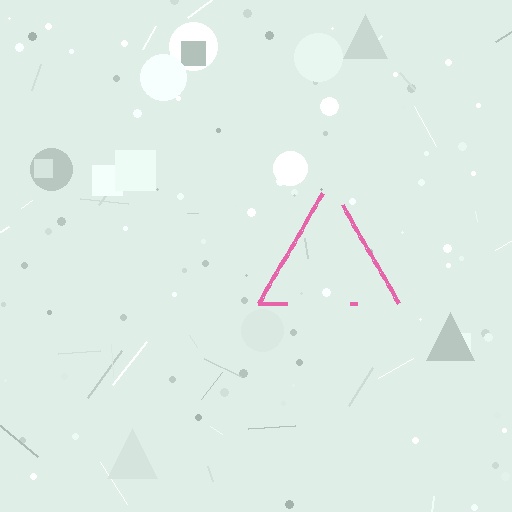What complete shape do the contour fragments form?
The contour fragments form a triangle.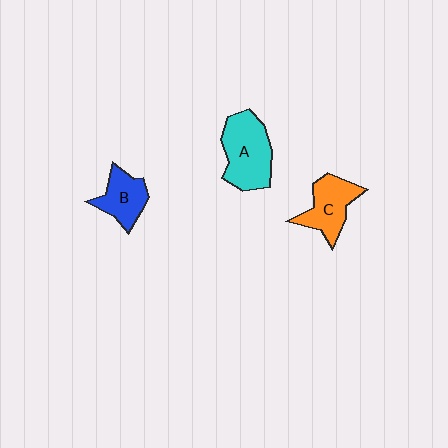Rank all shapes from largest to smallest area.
From largest to smallest: A (cyan), C (orange), B (blue).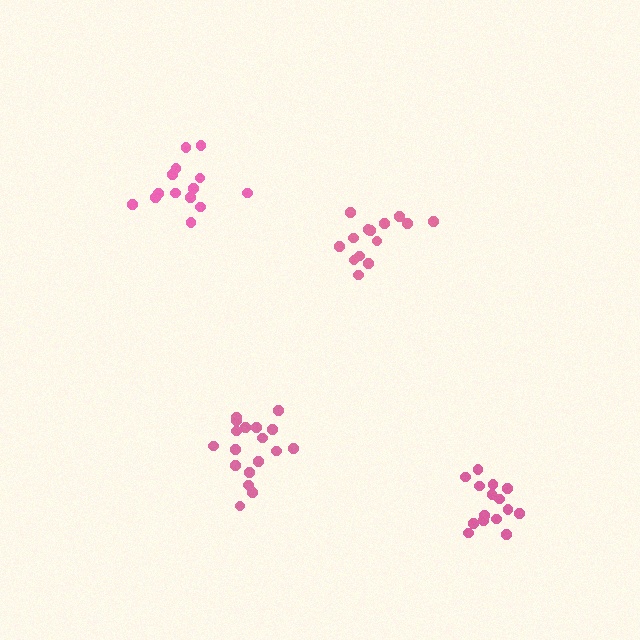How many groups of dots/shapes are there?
There are 4 groups.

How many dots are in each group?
Group 1: 15 dots, Group 2: 14 dots, Group 3: 18 dots, Group 4: 14 dots (61 total).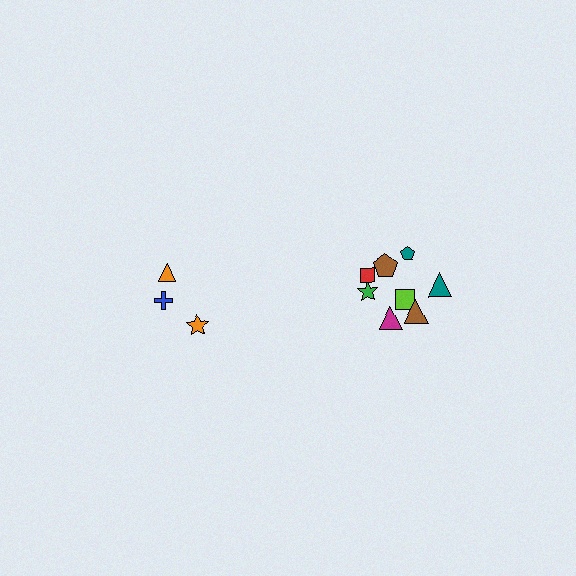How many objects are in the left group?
There are 3 objects.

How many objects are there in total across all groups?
There are 11 objects.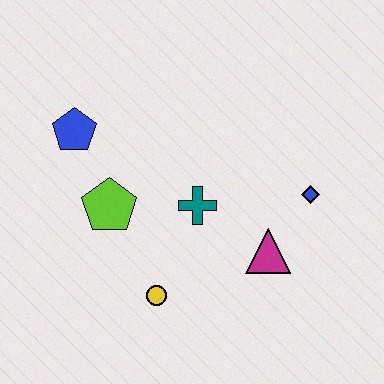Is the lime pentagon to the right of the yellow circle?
No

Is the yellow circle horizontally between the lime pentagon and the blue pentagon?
No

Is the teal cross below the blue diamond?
Yes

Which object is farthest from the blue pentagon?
The blue diamond is farthest from the blue pentagon.